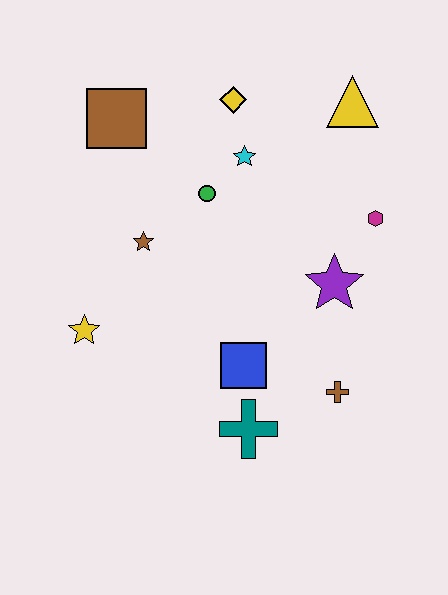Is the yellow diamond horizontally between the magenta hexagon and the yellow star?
Yes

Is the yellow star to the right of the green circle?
No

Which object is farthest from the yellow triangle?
The yellow star is farthest from the yellow triangle.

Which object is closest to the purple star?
The magenta hexagon is closest to the purple star.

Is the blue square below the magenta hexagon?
Yes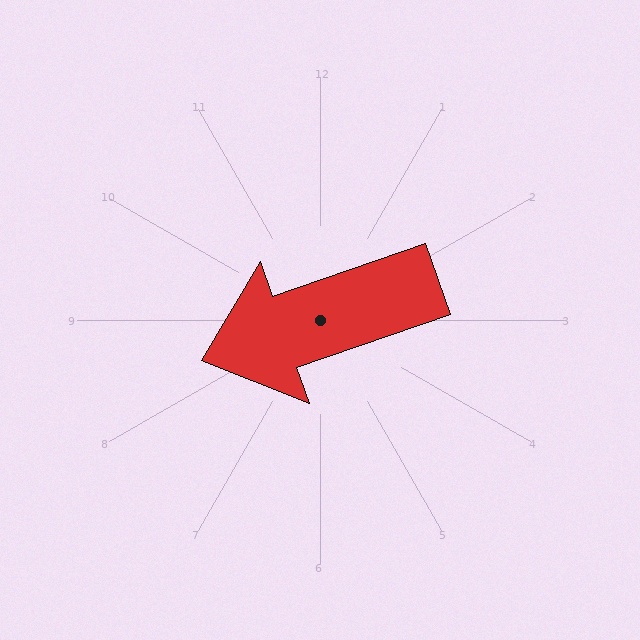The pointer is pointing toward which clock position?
Roughly 8 o'clock.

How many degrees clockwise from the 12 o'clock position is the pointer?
Approximately 251 degrees.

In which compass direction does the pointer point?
West.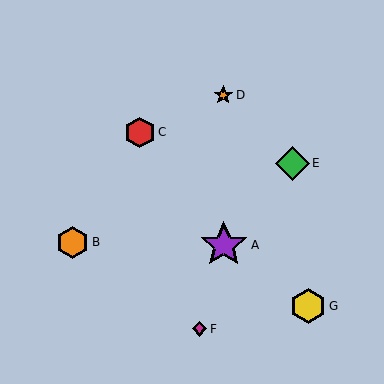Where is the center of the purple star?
The center of the purple star is at (224, 245).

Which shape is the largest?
The purple star (labeled A) is the largest.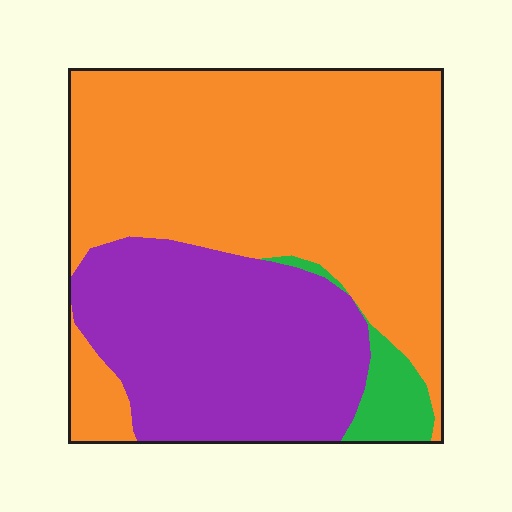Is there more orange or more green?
Orange.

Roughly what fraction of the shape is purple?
Purple takes up about one third (1/3) of the shape.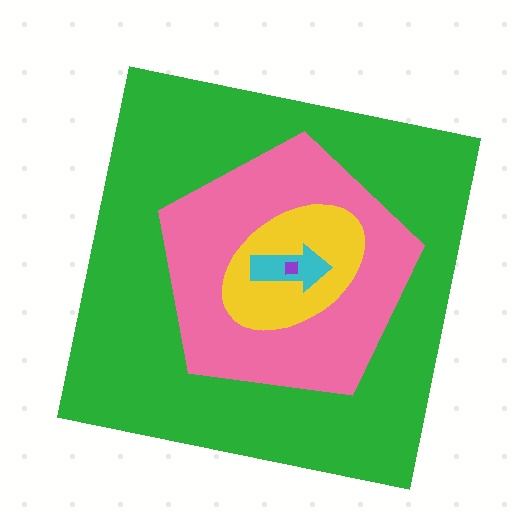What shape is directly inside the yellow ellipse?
The cyan arrow.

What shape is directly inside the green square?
The pink pentagon.